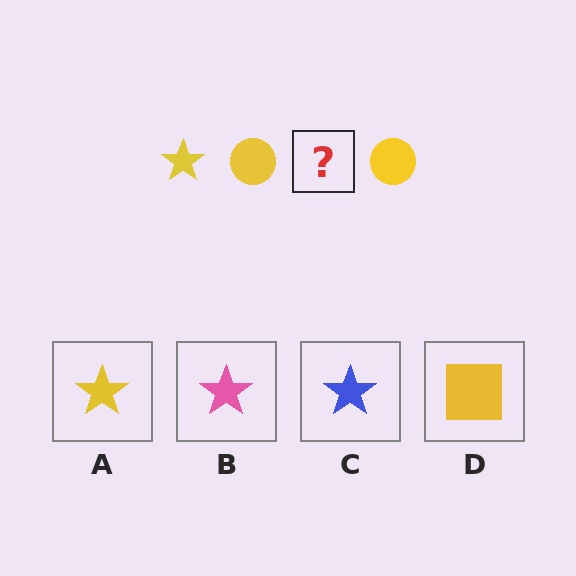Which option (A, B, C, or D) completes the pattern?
A.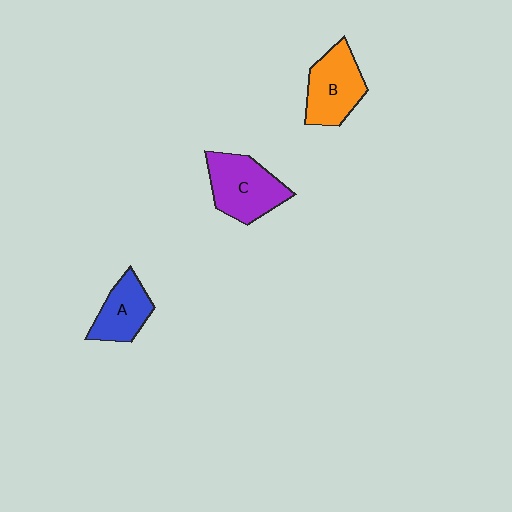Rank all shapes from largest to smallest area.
From largest to smallest: C (purple), B (orange), A (blue).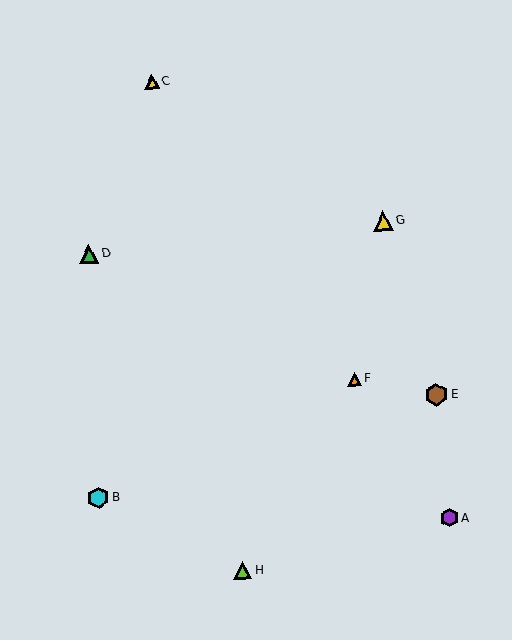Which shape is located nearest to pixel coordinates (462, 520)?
The purple hexagon (labeled A) at (449, 518) is nearest to that location.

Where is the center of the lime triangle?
The center of the lime triangle is at (243, 571).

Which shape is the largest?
The brown hexagon (labeled E) is the largest.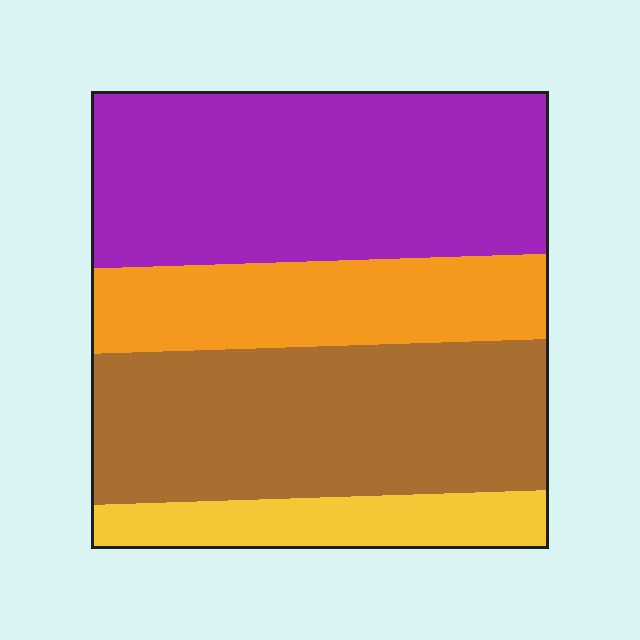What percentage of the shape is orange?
Orange takes up about one fifth (1/5) of the shape.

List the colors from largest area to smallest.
From largest to smallest: purple, brown, orange, yellow.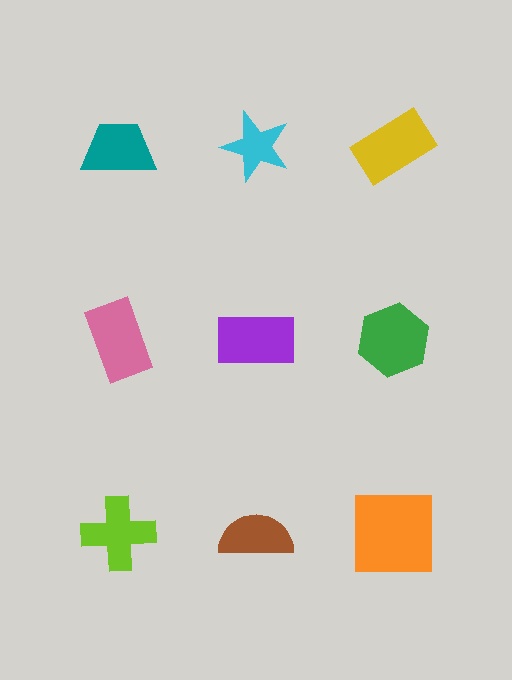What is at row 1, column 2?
A cyan star.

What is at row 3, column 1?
A lime cross.